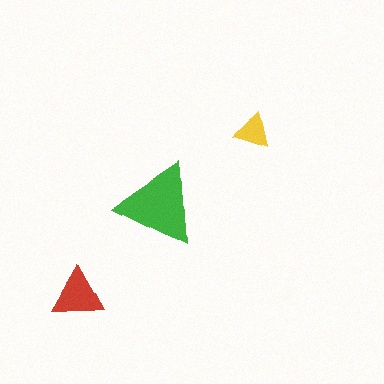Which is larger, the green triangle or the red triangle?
The green one.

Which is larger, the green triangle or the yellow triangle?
The green one.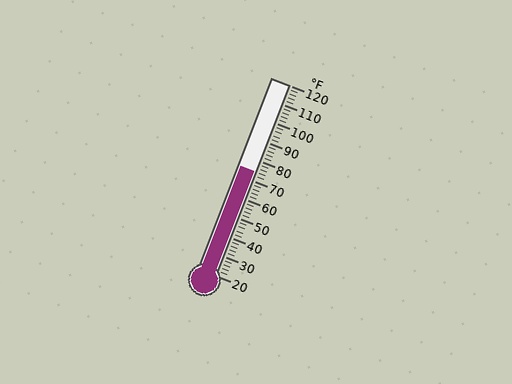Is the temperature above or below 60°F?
The temperature is above 60°F.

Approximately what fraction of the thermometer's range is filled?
The thermometer is filled to approximately 55% of its range.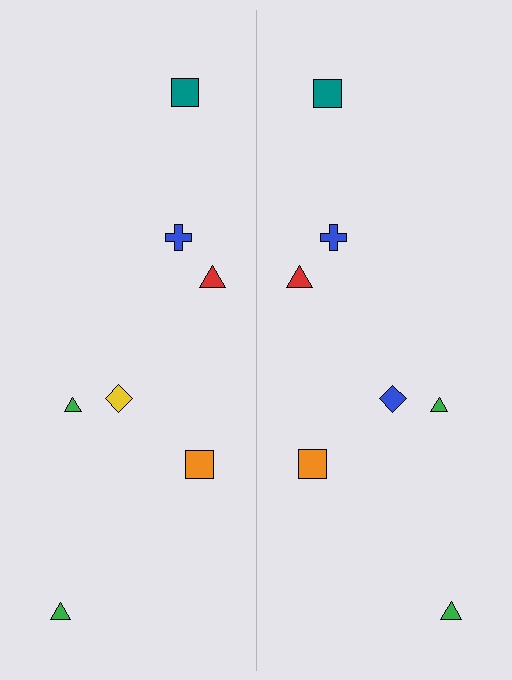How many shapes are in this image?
There are 14 shapes in this image.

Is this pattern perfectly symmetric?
No, the pattern is not perfectly symmetric. The blue diamond on the right side breaks the symmetry — its mirror counterpart is yellow.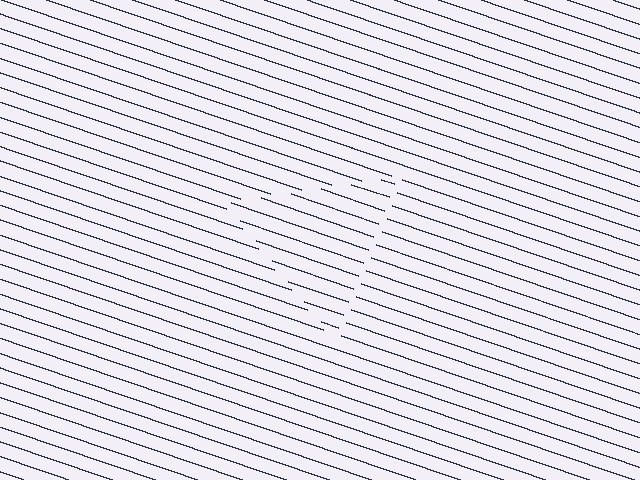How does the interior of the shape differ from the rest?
The interior of the shape contains the same grating, shifted by half a period — the contour is defined by the phase discontinuity where line-ends from the inner and outer gratings abut.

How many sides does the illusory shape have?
3 sides — the line-ends trace a triangle.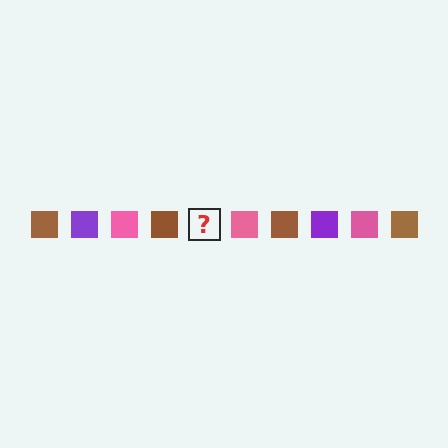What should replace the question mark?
The question mark should be replaced with a purple square.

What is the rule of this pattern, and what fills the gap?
The rule is that the pattern cycles through brown, purple, pink squares. The gap should be filled with a purple square.